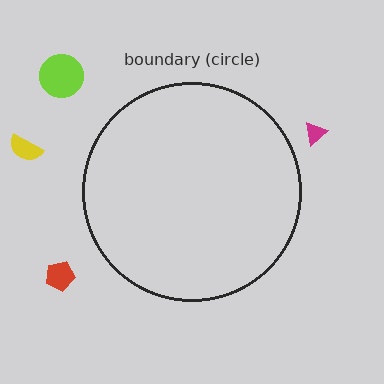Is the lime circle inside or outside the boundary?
Outside.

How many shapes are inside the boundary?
0 inside, 4 outside.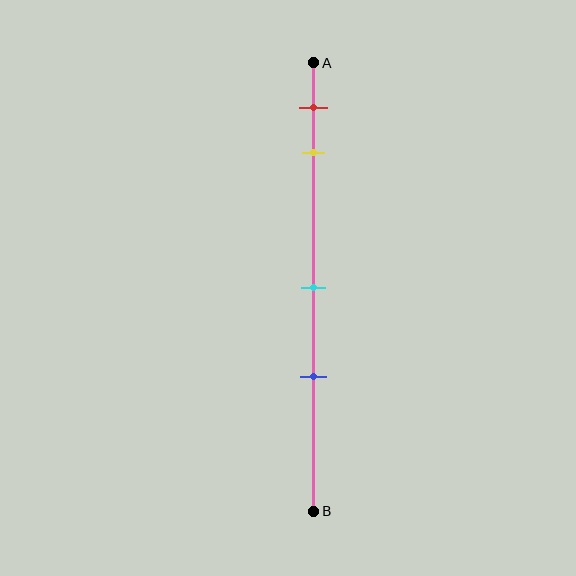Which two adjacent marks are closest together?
The red and yellow marks are the closest adjacent pair.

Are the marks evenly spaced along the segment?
No, the marks are not evenly spaced.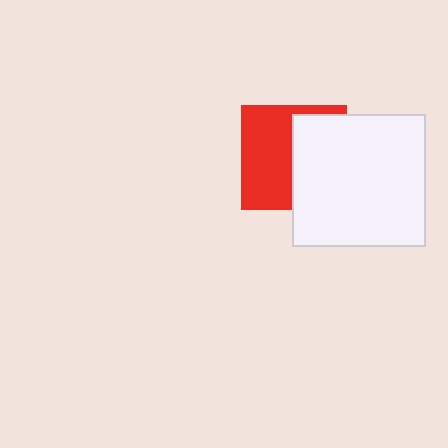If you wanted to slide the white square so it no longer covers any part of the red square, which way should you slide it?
Slide it right — that is the most direct way to separate the two shapes.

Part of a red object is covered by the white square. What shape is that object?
It is a square.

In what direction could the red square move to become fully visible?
The red square could move left. That would shift it out from behind the white square entirely.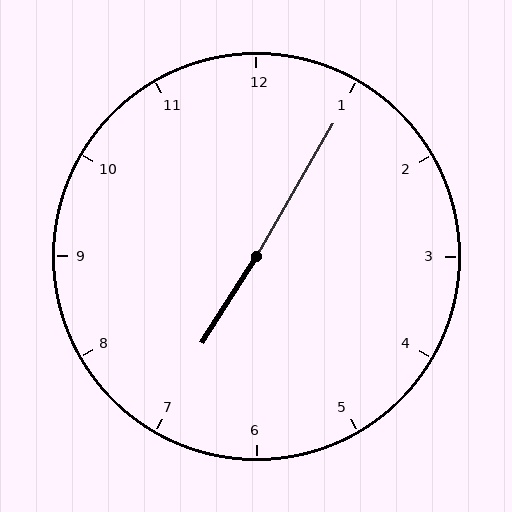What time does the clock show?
7:05.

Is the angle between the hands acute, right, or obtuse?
It is obtuse.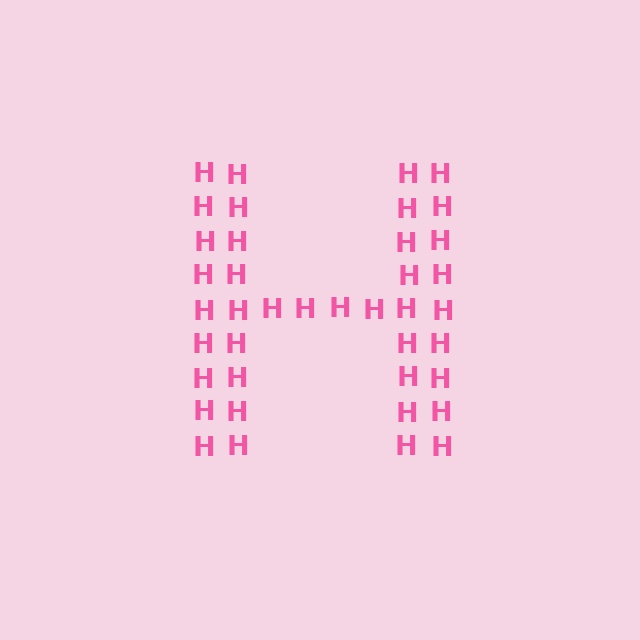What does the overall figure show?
The overall figure shows the letter H.